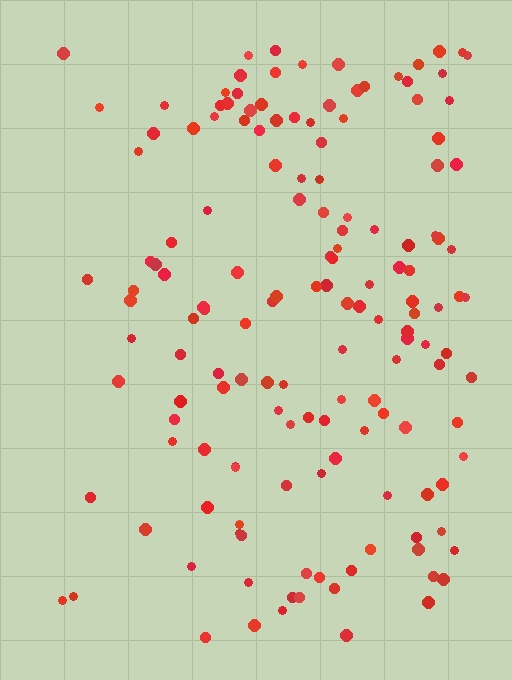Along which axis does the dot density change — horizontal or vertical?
Horizontal.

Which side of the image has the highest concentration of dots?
The right.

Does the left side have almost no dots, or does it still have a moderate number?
Still a moderate number, just noticeably fewer than the right.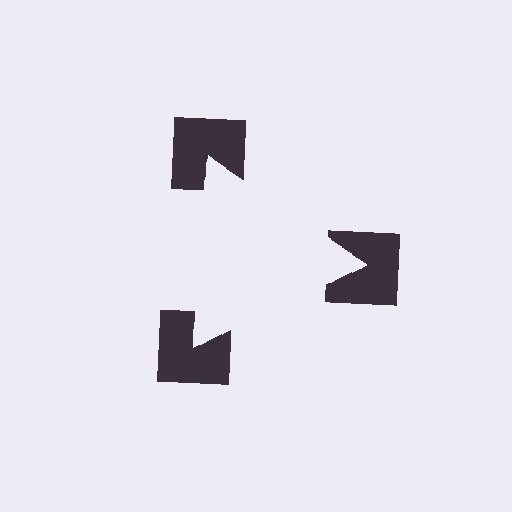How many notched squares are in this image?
There are 3 — one at each vertex of the illusory triangle.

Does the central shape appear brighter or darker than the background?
It typically appears slightly brighter than the background, even though no actual brightness change is drawn.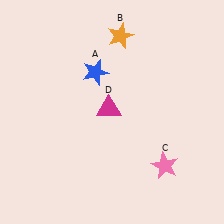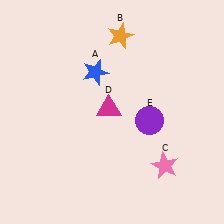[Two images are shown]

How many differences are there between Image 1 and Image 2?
There is 1 difference between the two images.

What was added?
A purple circle (E) was added in Image 2.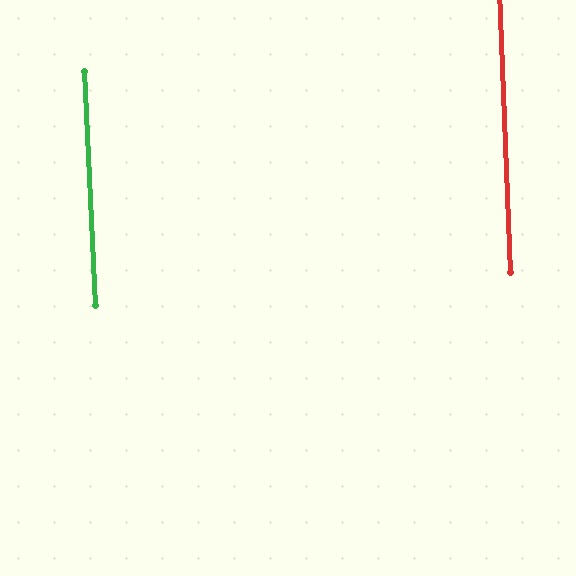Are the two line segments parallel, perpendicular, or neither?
Parallel — their directions differ by only 0.7°.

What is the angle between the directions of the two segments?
Approximately 1 degree.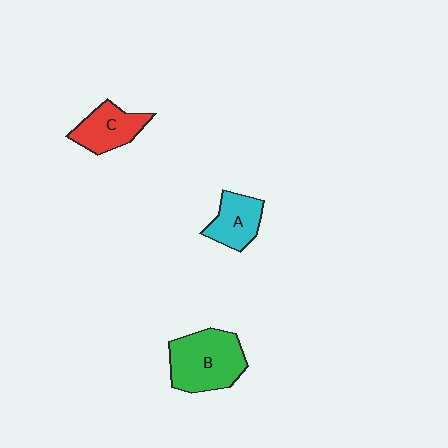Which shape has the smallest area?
Shape A (cyan).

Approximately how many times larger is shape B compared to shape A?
Approximately 1.7 times.